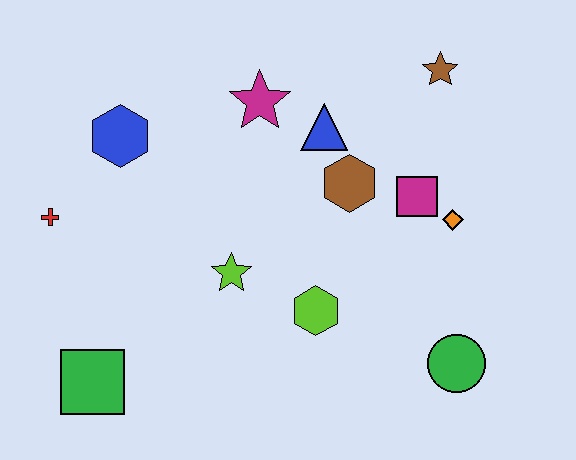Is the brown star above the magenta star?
Yes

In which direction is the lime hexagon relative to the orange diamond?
The lime hexagon is to the left of the orange diamond.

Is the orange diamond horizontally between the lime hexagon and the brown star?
No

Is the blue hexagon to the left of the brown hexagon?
Yes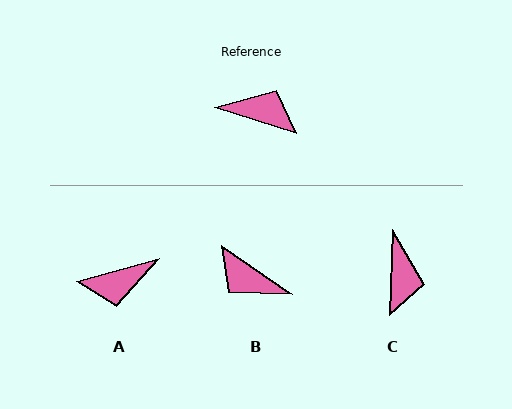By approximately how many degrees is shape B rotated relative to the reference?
Approximately 163 degrees counter-clockwise.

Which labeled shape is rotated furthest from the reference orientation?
B, about 163 degrees away.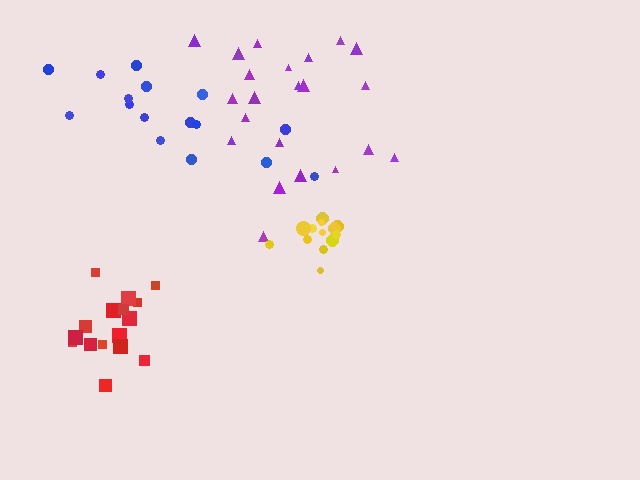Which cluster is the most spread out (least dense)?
Blue.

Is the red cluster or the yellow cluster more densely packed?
Yellow.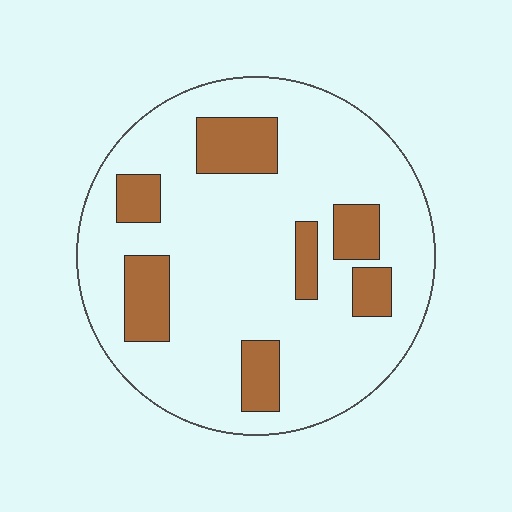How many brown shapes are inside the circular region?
7.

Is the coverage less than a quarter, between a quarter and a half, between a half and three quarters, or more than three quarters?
Less than a quarter.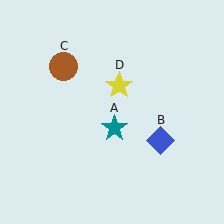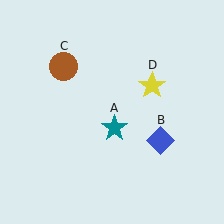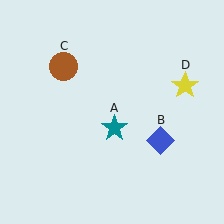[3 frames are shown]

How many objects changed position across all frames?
1 object changed position: yellow star (object D).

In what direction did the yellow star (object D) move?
The yellow star (object D) moved right.